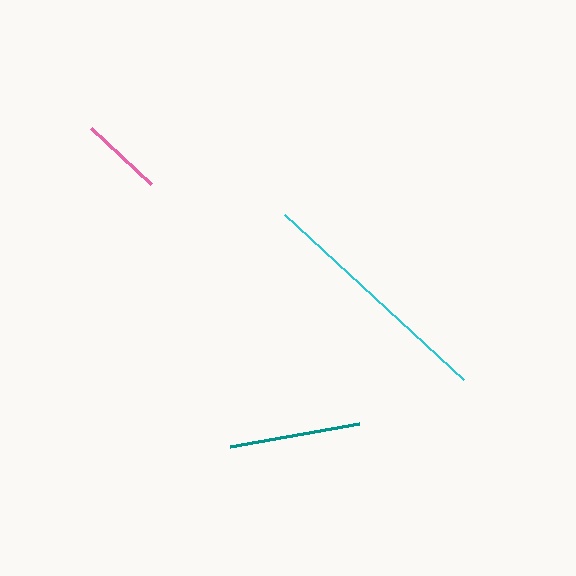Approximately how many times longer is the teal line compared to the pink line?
The teal line is approximately 1.6 times the length of the pink line.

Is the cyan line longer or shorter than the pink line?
The cyan line is longer than the pink line.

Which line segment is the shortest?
The pink line is the shortest at approximately 81 pixels.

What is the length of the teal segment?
The teal segment is approximately 131 pixels long.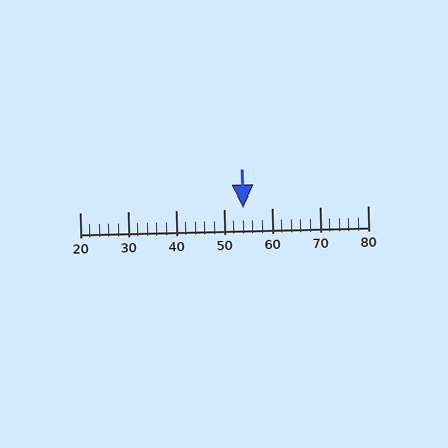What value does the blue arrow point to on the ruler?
The blue arrow points to approximately 54.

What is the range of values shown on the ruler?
The ruler shows values from 20 to 80.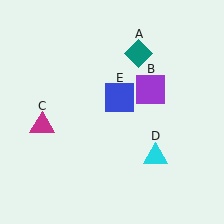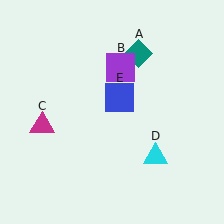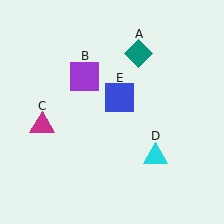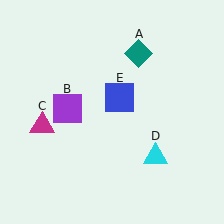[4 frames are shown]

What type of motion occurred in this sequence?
The purple square (object B) rotated counterclockwise around the center of the scene.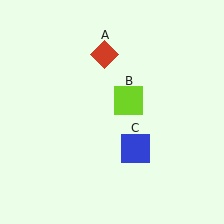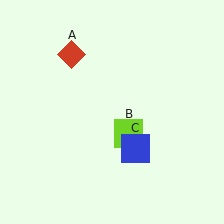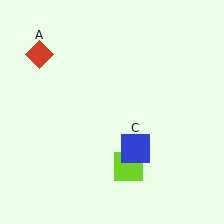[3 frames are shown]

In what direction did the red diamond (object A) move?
The red diamond (object A) moved left.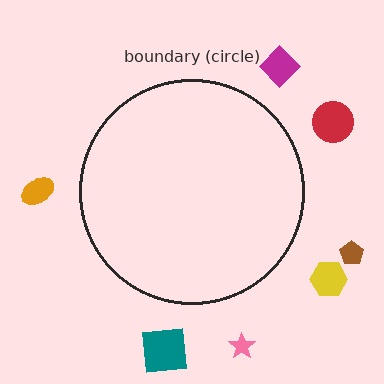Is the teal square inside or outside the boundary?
Outside.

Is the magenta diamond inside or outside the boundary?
Outside.